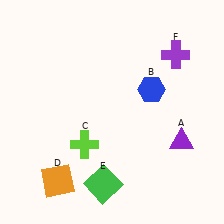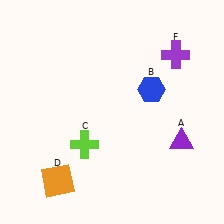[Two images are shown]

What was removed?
The green square (E) was removed in Image 2.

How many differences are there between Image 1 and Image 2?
There is 1 difference between the two images.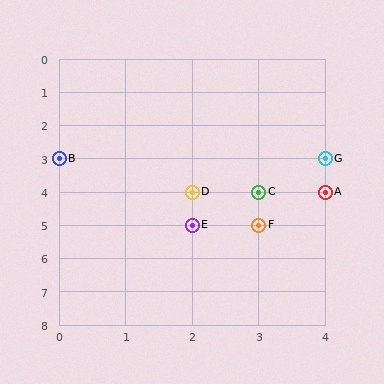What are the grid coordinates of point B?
Point B is at grid coordinates (0, 3).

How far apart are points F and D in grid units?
Points F and D are 1 column and 1 row apart (about 1.4 grid units diagonally).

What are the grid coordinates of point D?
Point D is at grid coordinates (2, 4).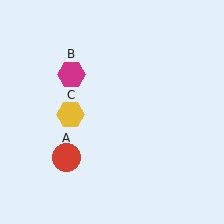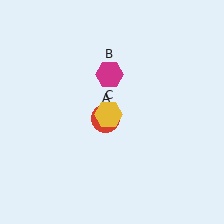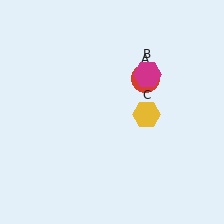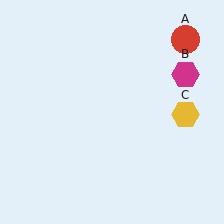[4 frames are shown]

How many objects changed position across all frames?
3 objects changed position: red circle (object A), magenta hexagon (object B), yellow hexagon (object C).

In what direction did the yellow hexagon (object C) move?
The yellow hexagon (object C) moved right.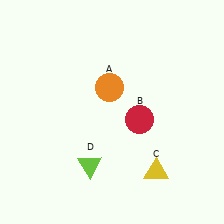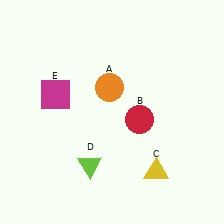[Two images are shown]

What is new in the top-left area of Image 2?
A magenta square (E) was added in the top-left area of Image 2.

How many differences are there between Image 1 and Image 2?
There is 1 difference between the two images.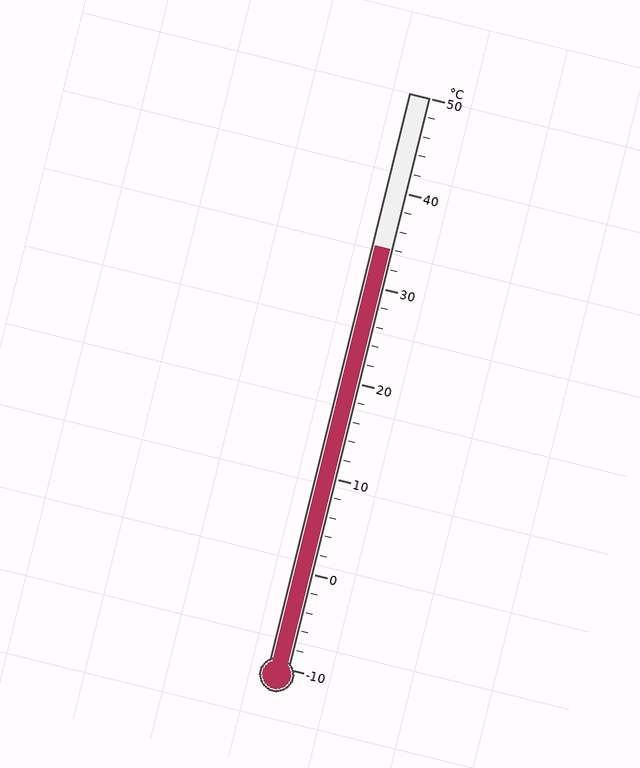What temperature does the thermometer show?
The thermometer shows approximately 34°C.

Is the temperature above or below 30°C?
The temperature is above 30°C.